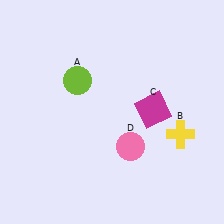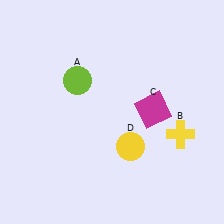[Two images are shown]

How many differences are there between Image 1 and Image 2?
There is 1 difference between the two images.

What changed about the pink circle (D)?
In Image 1, D is pink. In Image 2, it changed to yellow.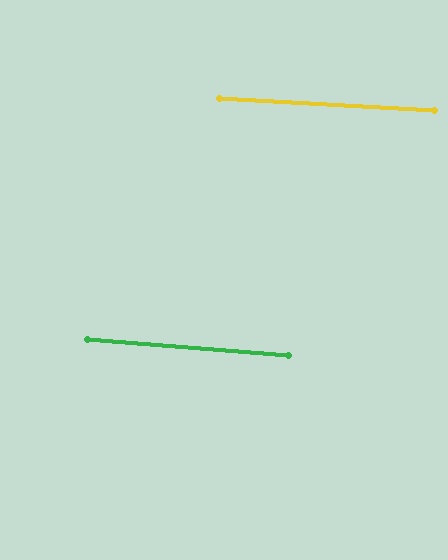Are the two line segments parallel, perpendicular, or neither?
Parallel — their directions differ by only 1.3°.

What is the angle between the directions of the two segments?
Approximately 1 degree.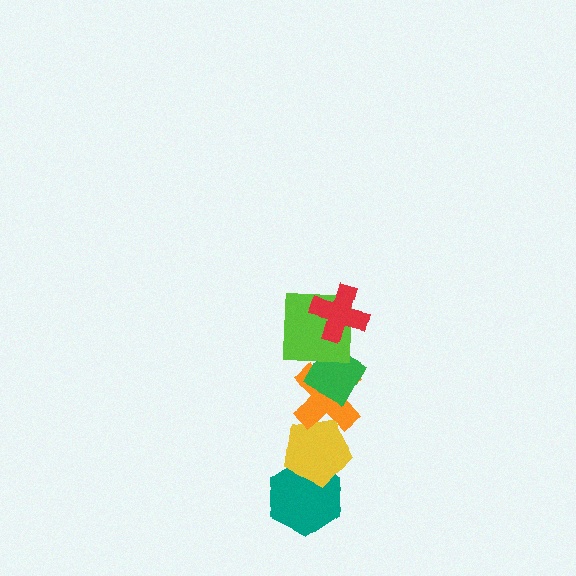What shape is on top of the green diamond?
The lime square is on top of the green diamond.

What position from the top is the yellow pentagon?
The yellow pentagon is 5th from the top.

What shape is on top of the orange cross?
The green diamond is on top of the orange cross.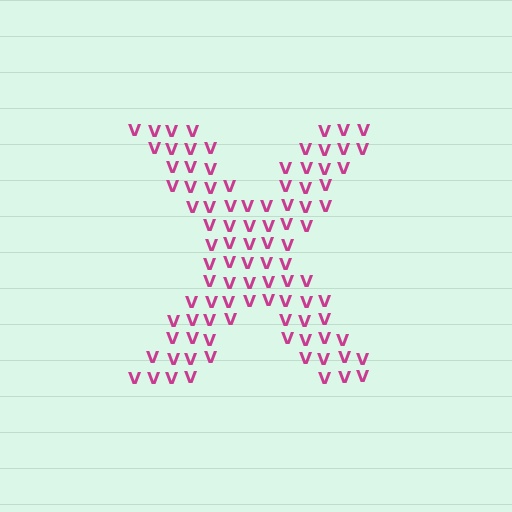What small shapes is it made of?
It is made of small letter V's.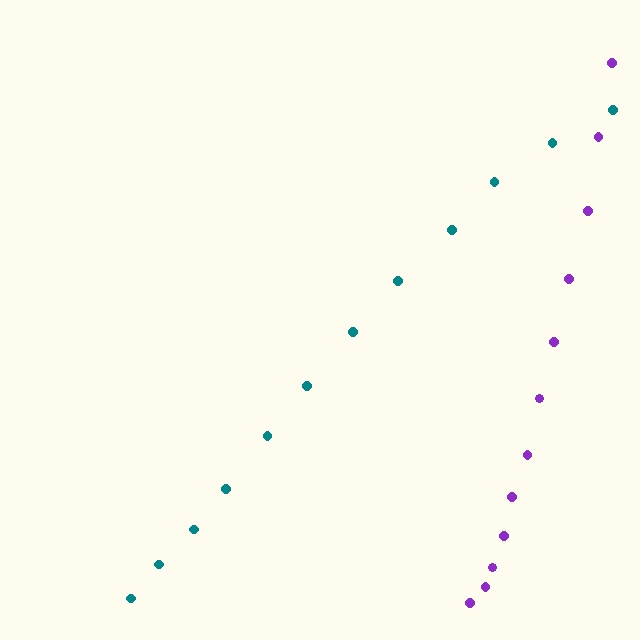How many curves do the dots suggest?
There are 2 distinct paths.